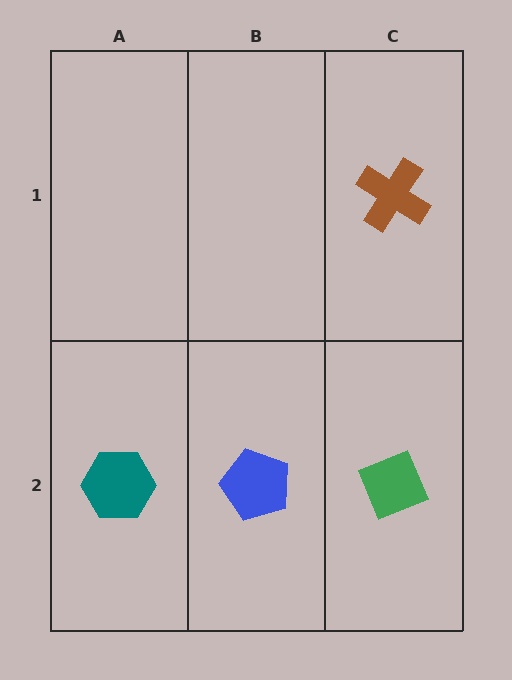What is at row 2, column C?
A green diamond.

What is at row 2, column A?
A teal hexagon.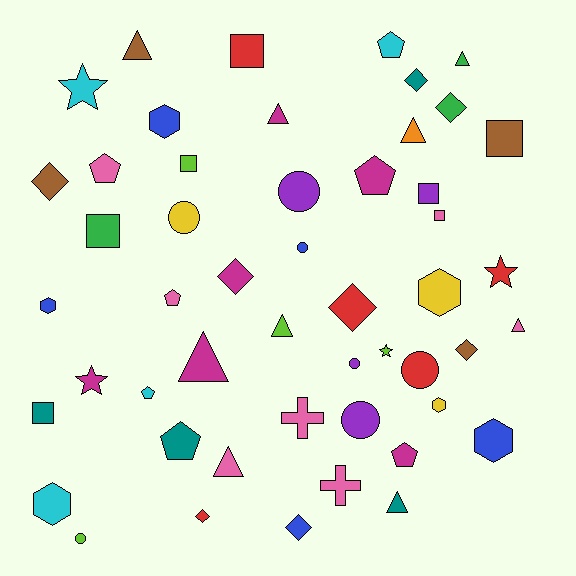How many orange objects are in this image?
There is 1 orange object.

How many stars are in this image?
There are 4 stars.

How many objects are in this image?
There are 50 objects.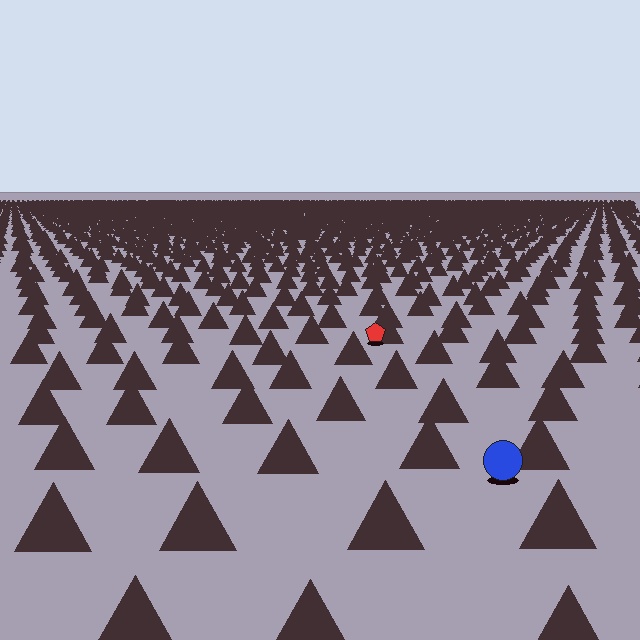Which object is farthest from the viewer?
The red pentagon is farthest from the viewer. It appears smaller and the ground texture around it is denser.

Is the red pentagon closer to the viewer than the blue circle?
No. The blue circle is closer — you can tell from the texture gradient: the ground texture is coarser near it.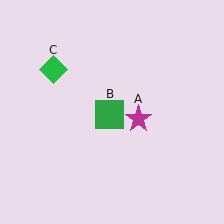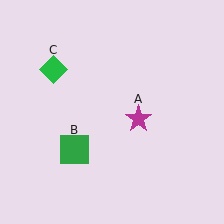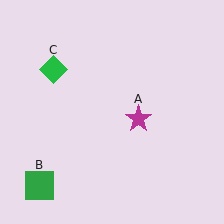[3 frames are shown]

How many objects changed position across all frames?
1 object changed position: green square (object B).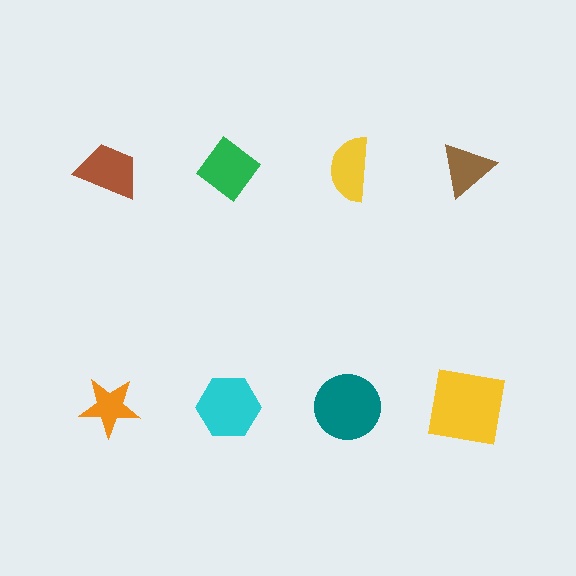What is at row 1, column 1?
A brown trapezoid.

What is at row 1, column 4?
A brown triangle.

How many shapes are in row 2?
4 shapes.